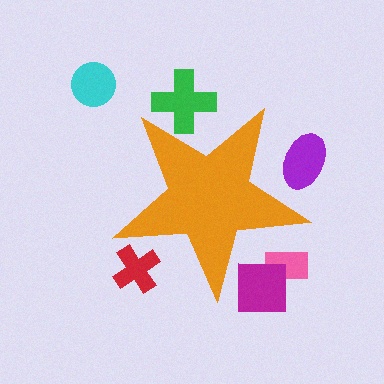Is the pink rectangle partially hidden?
Yes, the pink rectangle is partially hidden behind the orange star.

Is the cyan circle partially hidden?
No, the cyan circle is fully visible.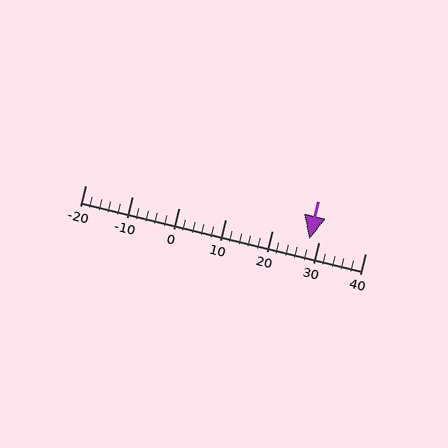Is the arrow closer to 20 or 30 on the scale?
The arrow is closer to 30.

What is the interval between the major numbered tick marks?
The major tick marks are spaced 10 units apart.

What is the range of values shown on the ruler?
The ruler shows values from -20 to 40.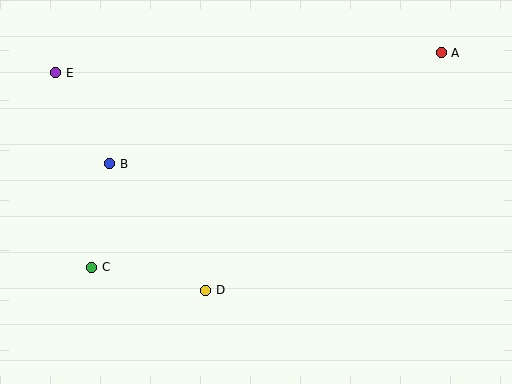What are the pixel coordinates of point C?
Point C is at (92, 267).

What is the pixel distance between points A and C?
The distance between A and C is 410 pixels.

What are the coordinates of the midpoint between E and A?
The midpoint between E and A is at (249, 63).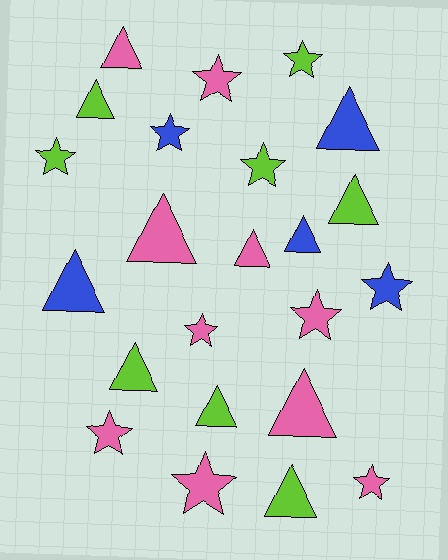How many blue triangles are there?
There are 3 blue triangles.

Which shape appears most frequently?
Triangle, with 12 objects.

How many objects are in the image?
There are 23 objects.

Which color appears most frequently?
Pink, with 10 objects.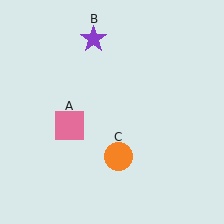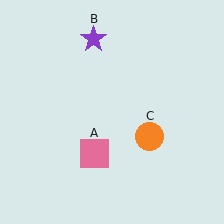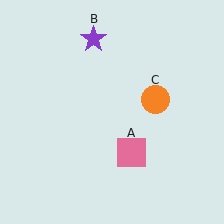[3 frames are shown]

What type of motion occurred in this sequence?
The pink square (object A), orange circle (object C) rotated counterclockwise around the center of the scene.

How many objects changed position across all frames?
2 objects changed position: pink square (object A), orange circle (object C).